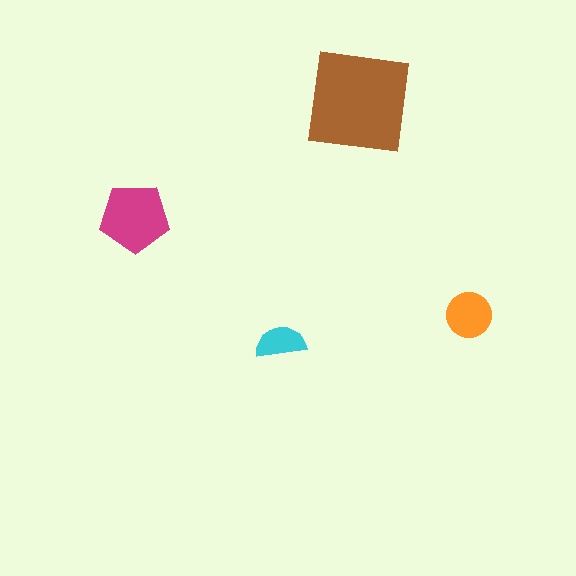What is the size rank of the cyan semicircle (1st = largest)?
4th.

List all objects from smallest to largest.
The cyan semicircle, the orange circle, the magenta pentagon, the brown square.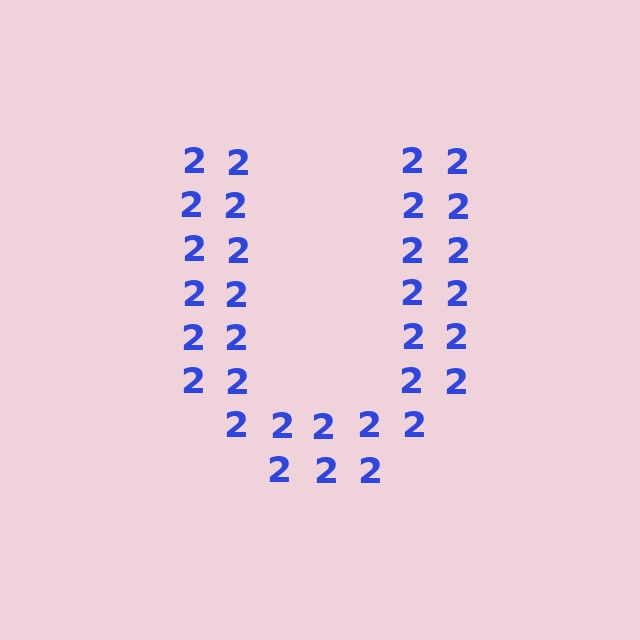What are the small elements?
The small elements are digit 2's.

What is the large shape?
The large shape is the letter U.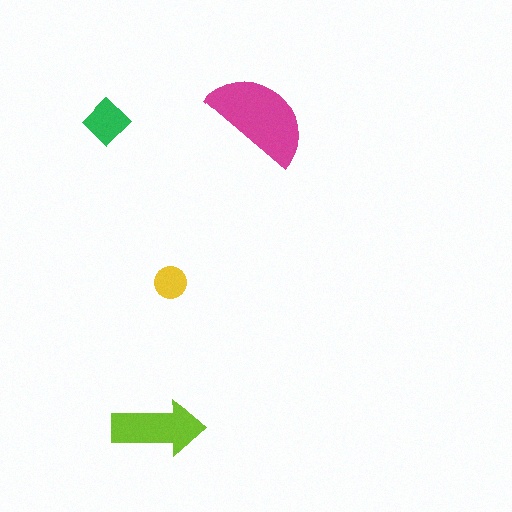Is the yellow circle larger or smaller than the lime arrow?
Smaller.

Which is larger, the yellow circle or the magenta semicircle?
The magenta semicircle.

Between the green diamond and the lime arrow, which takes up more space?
The lime arrow.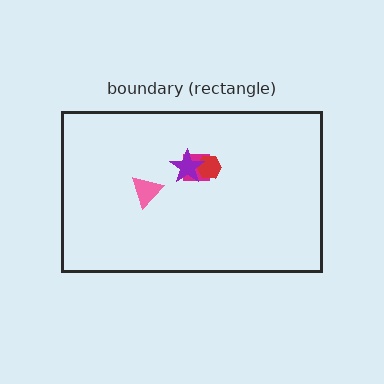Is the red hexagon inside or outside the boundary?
Inside.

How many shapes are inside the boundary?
4 inside, 0 outside.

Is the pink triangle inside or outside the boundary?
Inside.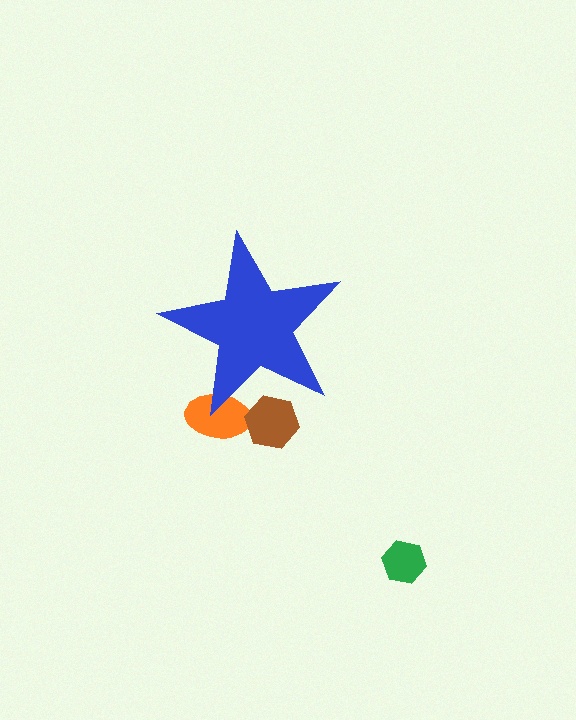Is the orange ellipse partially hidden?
Yes, the orange ellipse is partially hidden behind the blue star.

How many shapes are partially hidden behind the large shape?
2 shapes are partially hidden.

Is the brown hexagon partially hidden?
Yes, the brown hexagon is partially hidden behind the blue star.